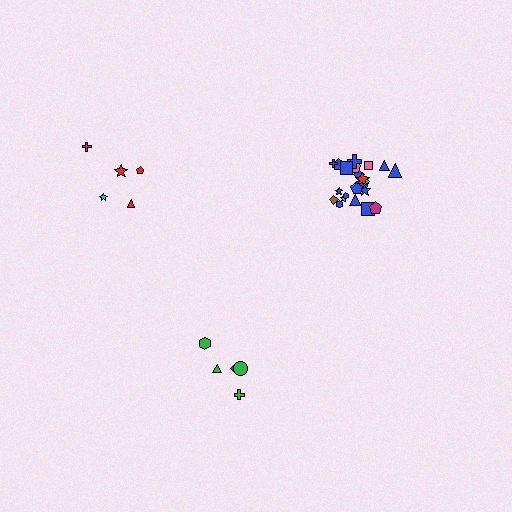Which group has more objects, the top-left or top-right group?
The top-right group.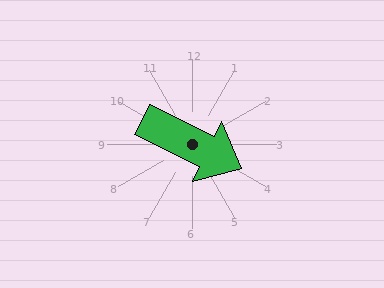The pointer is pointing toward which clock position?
Roughly 4 o'clock.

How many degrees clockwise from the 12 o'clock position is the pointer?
Approximately 116 degrees.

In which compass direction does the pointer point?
Southeast.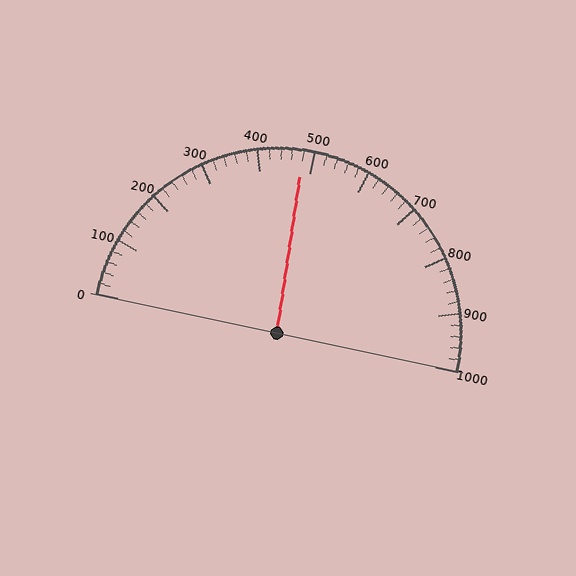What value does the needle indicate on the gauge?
The needle indicates approximately 480.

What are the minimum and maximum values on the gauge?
The gauge ranges from 0 to 1000.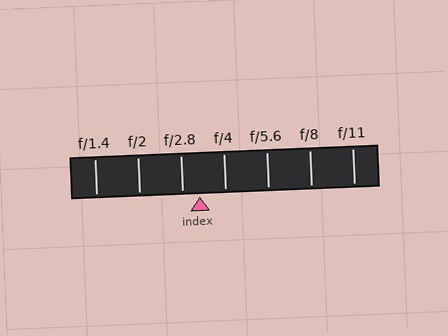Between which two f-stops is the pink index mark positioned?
The index mark is between f/2.8 and f/4.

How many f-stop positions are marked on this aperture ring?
There are 7 f-stop positions marked.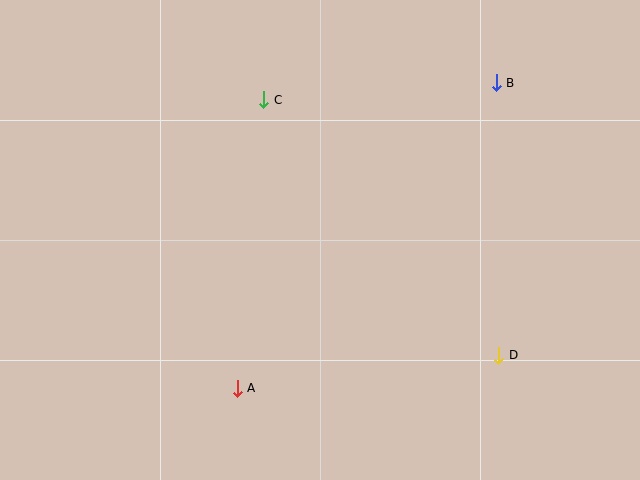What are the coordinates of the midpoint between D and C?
The midpoint between D and C is at (381, 228).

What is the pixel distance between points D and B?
The distance between D and B is 273 pixels.